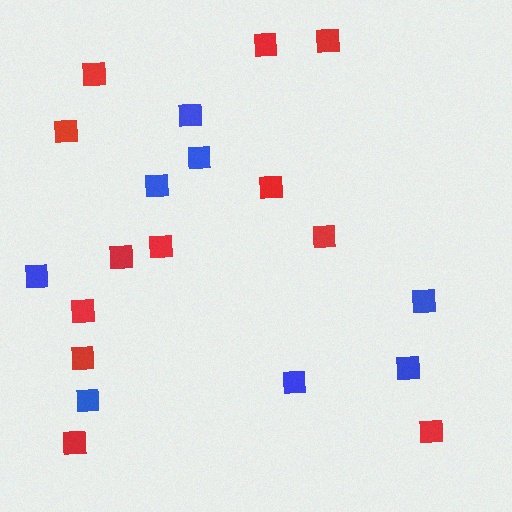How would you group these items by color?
There are 2 groups: one group of red squares (12) and one group of blue squares (8).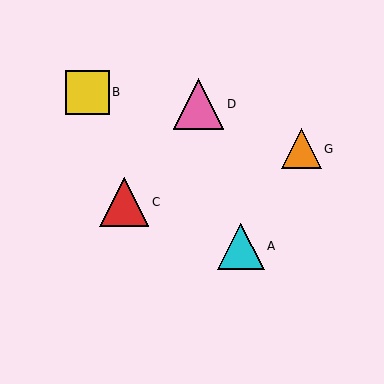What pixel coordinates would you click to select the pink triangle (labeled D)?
Click at (198, 104) to select the pink triangle D.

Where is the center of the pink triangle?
The center of the pink triangle is at (198, 104).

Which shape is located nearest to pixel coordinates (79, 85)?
The yellow square (labeled B) at (87, 92) is nearest to that location.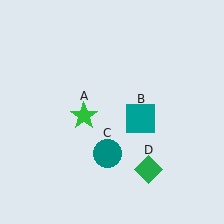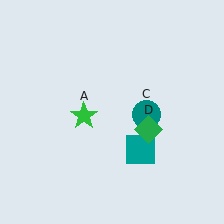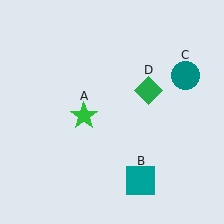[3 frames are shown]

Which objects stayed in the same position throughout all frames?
Green star (object A) remained stationary.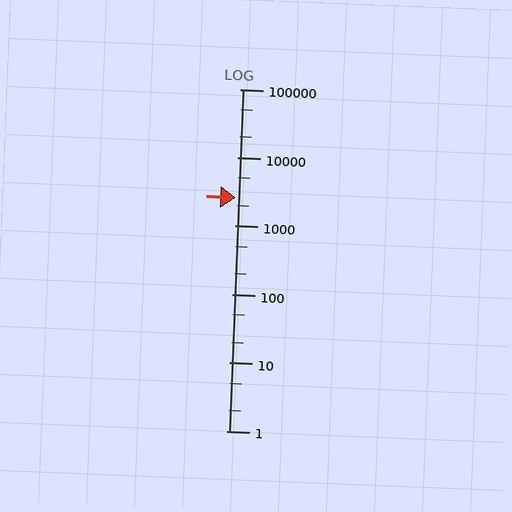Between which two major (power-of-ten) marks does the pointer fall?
The pointer is between 1000 and 10000.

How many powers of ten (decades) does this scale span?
The scale spans 5 decades, from 1 to 100000.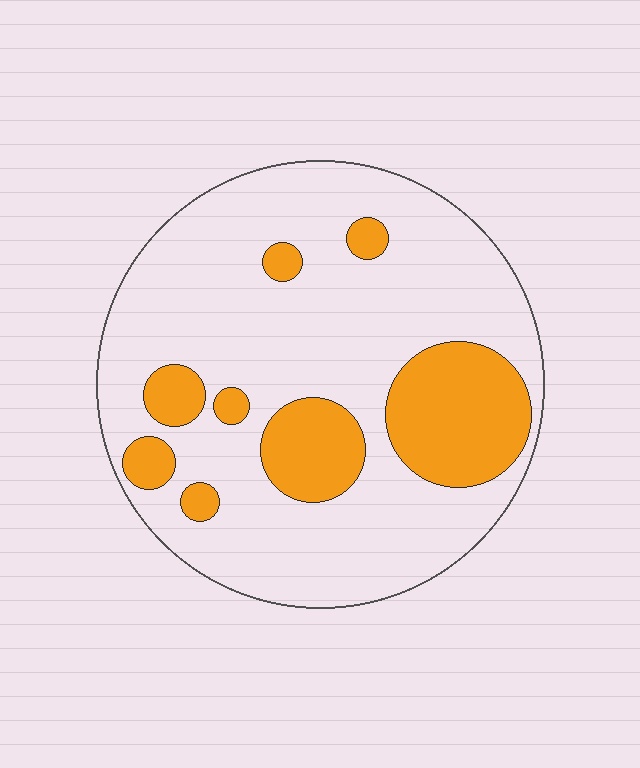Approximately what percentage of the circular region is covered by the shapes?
Approximately 25%.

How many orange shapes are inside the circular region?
8.